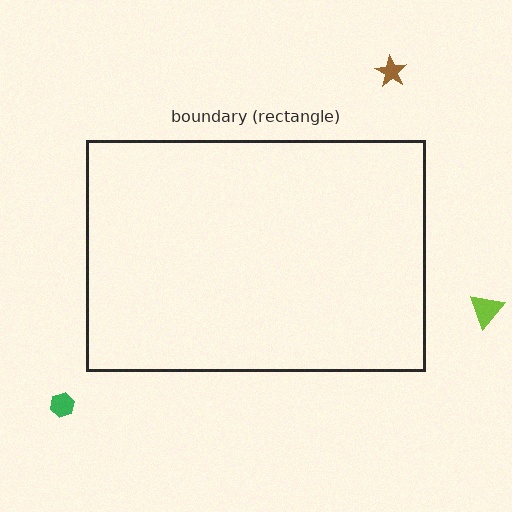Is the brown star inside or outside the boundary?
Outside.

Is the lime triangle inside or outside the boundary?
Outside.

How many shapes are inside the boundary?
0 inside, 3 outside.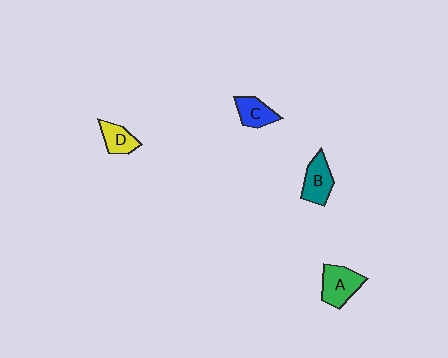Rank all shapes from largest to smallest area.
From largest to smallest: A (green), B (teal), C (blue), D (yellow).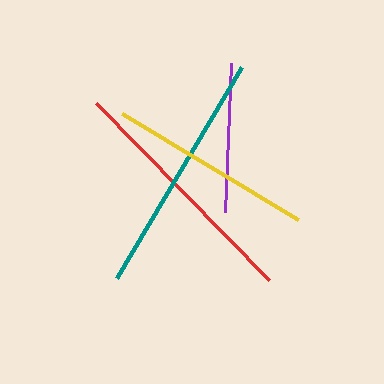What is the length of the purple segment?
The purple segment is approximately 149 pixels long.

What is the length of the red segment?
The red segment is approximately 247 pixels long.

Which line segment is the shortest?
The purple line is the shortest at approximately 149 pixels.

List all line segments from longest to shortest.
From longest to shortest: red, teal, yellow, purple.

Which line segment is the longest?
The red line is the longest at approximately 247 pixels.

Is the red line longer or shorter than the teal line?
The red line is longer than the teal line.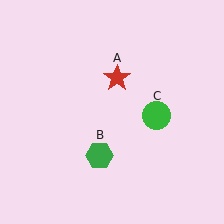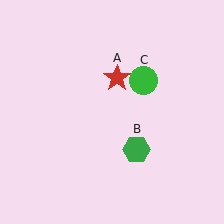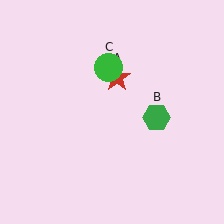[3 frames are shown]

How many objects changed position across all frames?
2 objects changed position: green hexagon (object B), green circle (object C).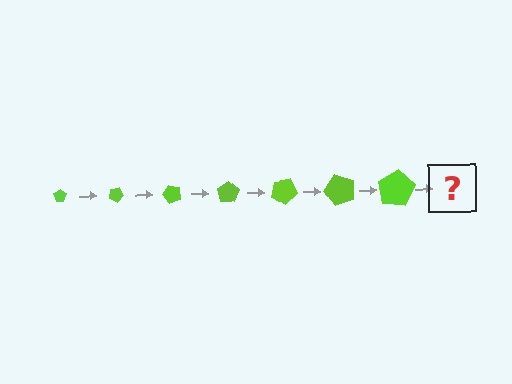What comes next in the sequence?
The next element should be a pentagon, larger than the previous one and rotated 175 degrees from the start.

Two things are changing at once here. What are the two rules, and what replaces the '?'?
The two rules are that the pentagon grows larger each step and it rotates 25 degrees each step. The '?' should be a pentagon, larger than the previous one and rotated 175 degrees from the start.